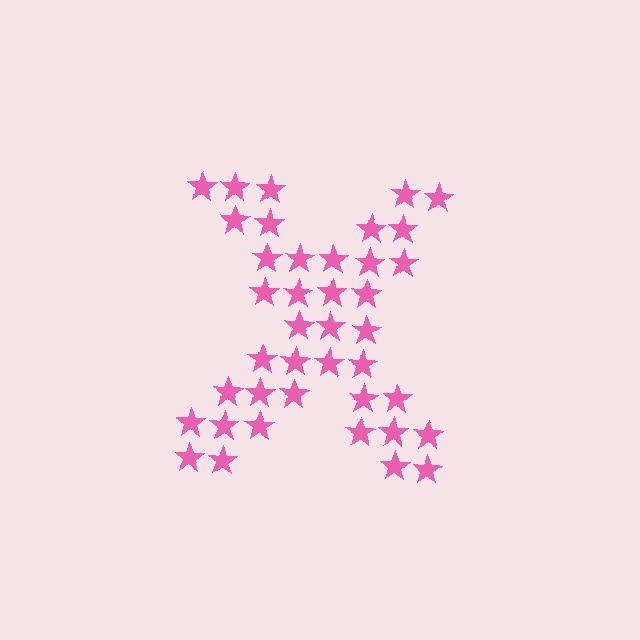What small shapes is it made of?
It is made of small stars.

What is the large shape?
The large shape is the letter X.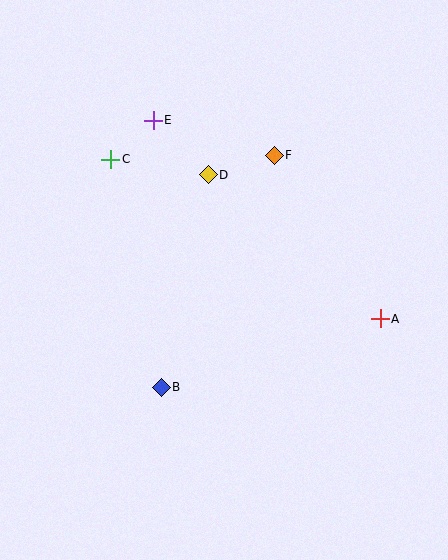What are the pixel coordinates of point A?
Point A is at (380, 319).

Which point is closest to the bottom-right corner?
Point A is closest to the bottom-right corner.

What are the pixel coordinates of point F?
Point F is at (274, 155).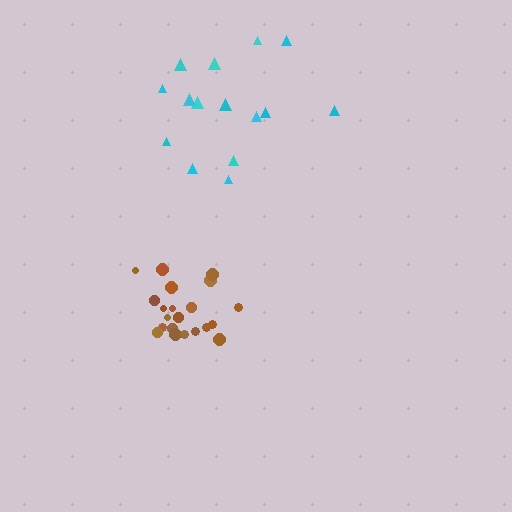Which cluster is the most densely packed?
Brown.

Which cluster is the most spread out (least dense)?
Cyan.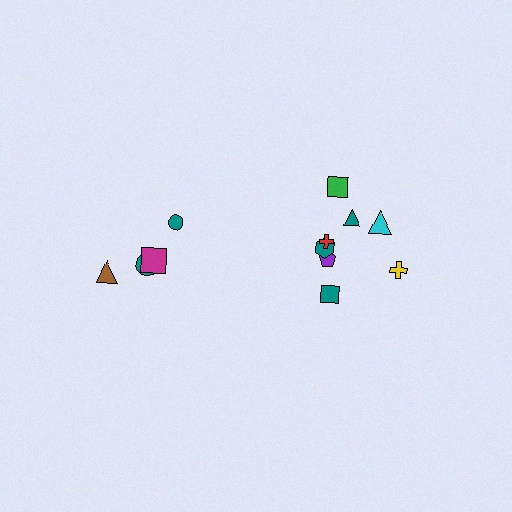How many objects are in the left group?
There are 4 objects.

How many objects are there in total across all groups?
There are 12 objects.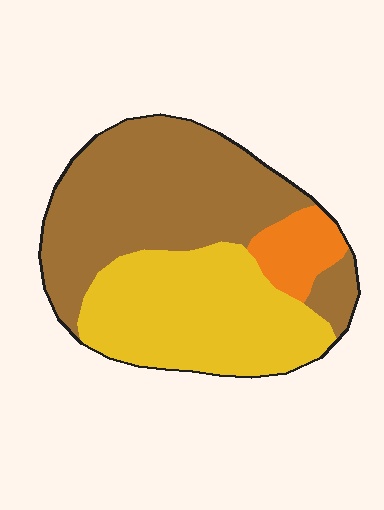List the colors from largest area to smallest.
From largest to smallest: brown, yellow, orange.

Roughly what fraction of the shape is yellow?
Yellow takes up about two fifths (2/5) of the shape.